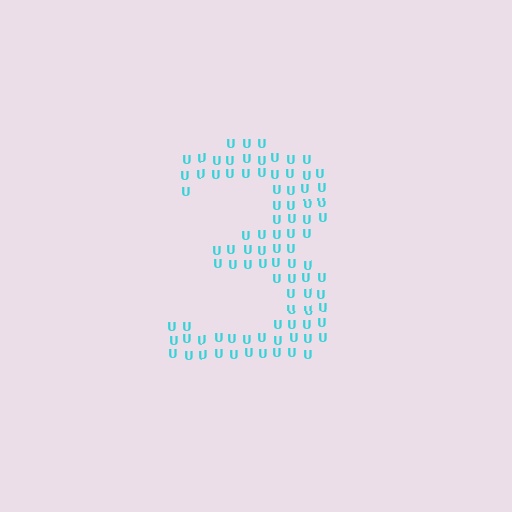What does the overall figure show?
The overall figure shows the digit 3.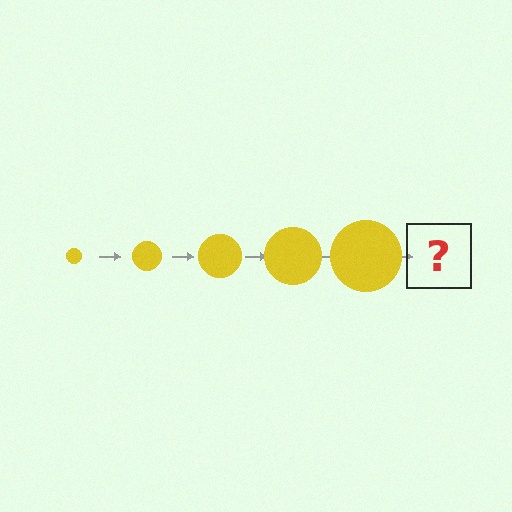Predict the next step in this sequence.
The next step is a yellow circle, larger than the previous one.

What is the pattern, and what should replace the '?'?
The pattern is that the circle gets progressively larger each step. The '?' should be a yellow circle, larger than the previous one.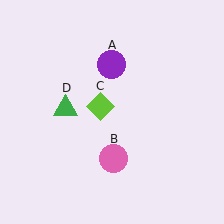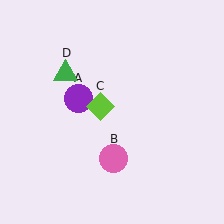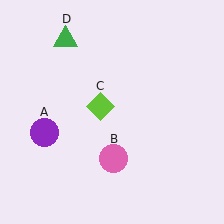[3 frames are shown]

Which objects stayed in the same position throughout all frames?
Pink circle (object B) and lime diamond (object C) remained stationary.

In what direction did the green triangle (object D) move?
The green triangle (object D) moved up.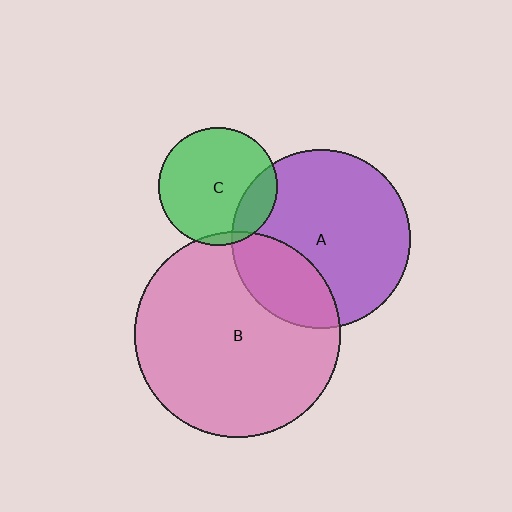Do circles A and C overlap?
Yes.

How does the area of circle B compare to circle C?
Approximately 3.0 times.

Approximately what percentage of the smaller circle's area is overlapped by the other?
Approximately 20%.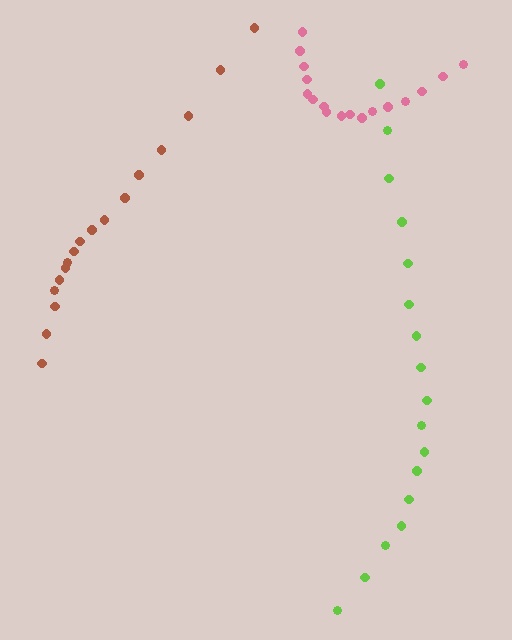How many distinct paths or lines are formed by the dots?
There are 3 distinct paths.